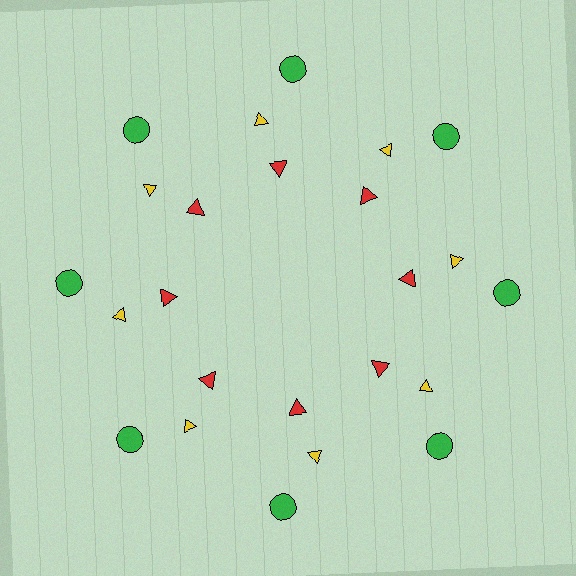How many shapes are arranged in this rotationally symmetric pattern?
There are 24 shapes, arranged in 8 groups of 3.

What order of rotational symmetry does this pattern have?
This pattern has 8-fold rotational symmetry.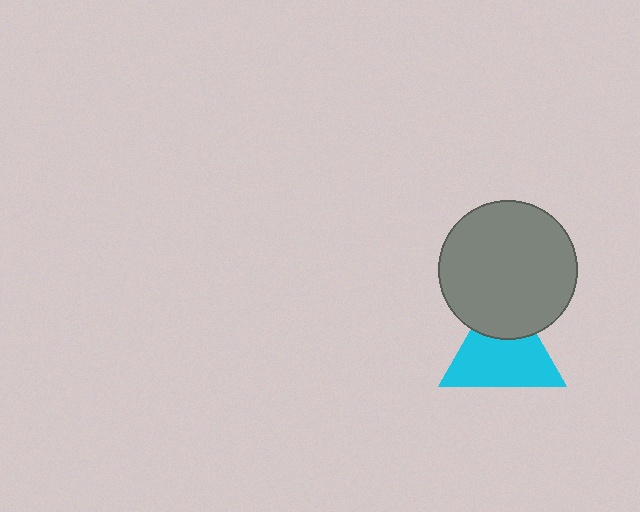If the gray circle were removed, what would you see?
You would see the complete cyan triangle.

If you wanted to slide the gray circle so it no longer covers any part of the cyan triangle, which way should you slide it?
Slide it up — that is the most direct way to separate the two shapes.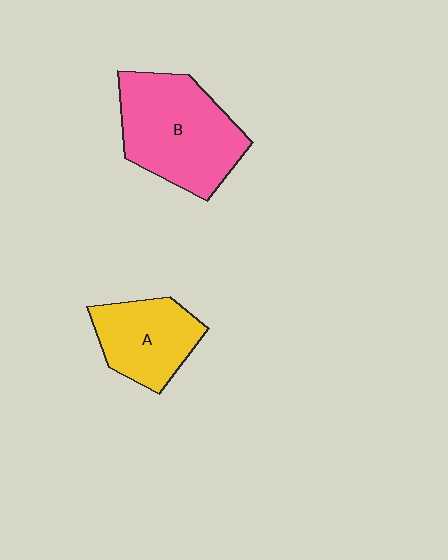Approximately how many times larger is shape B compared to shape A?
Approximately 1.5 times.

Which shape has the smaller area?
Shape A (yellow).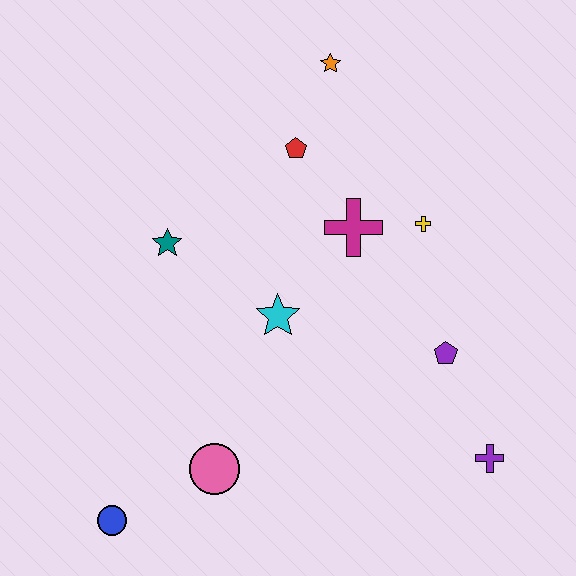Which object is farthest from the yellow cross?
The blue circle is farthest from the yellow cross.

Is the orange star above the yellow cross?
Yes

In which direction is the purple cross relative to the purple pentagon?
The purple cross is below the purple pentagon.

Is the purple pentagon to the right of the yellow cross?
Yes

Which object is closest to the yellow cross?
The magenta cross is closest to the yellow cross.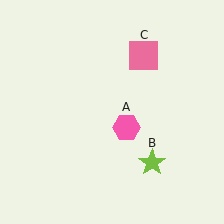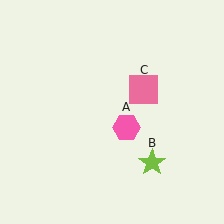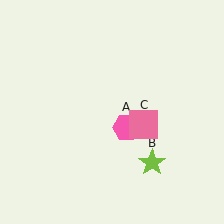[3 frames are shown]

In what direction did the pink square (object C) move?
The pink square (object C) moved down.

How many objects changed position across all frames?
1 object changed position: pink square (object C).